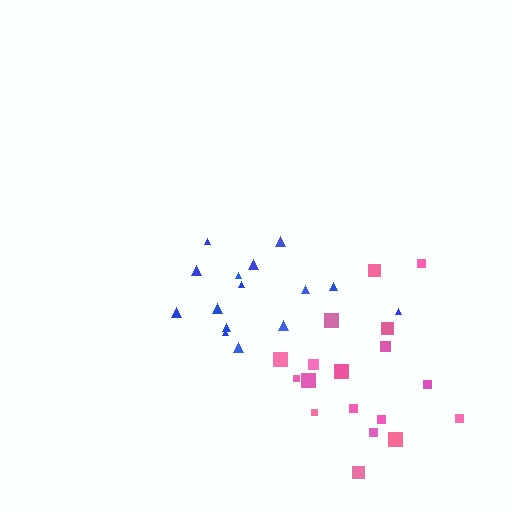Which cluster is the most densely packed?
Blue.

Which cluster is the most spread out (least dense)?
Pink.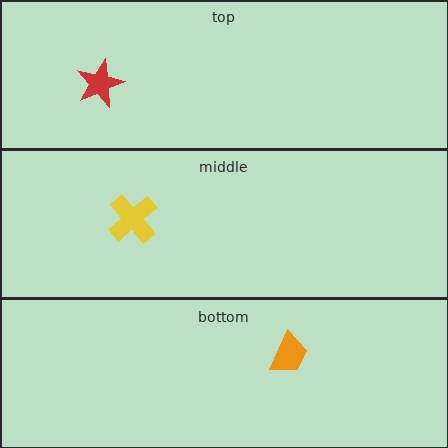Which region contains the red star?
The top region.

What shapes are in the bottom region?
The orange trapezoid.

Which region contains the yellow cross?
The middle region.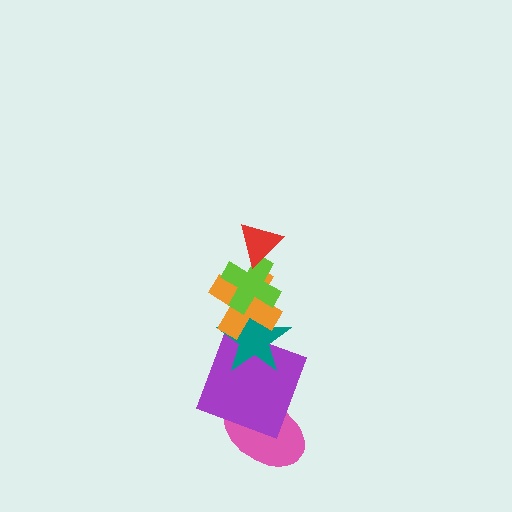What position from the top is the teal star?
The teal star is 4th from the top.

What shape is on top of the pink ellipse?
The purple square is on top of the pink ellipse.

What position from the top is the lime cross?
The lime cross is 2nd from the top.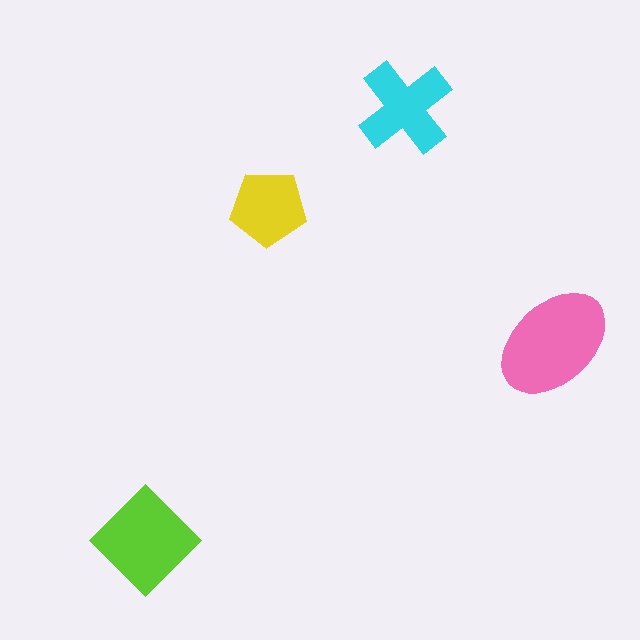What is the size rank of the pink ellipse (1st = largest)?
1st.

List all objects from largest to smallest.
The pink ellipse, the lime diamond, the cyan cross, the yellow pentagon.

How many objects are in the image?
There are 4 objects in the image.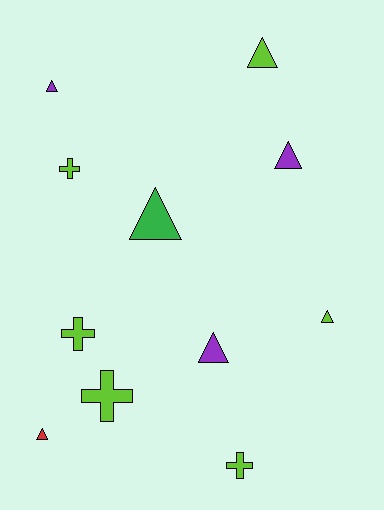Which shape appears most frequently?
Triangle, with 7 objects.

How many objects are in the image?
There are 11 objects.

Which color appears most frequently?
Lime, with 6 objects.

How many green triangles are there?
There is 1 green triangle.